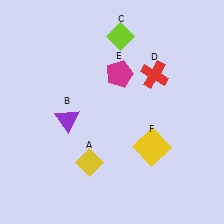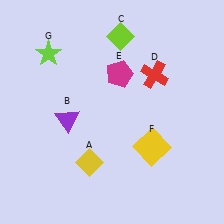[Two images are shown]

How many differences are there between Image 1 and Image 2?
There is 1 difference between the two images.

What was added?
A lime star (G) was added in Image 2.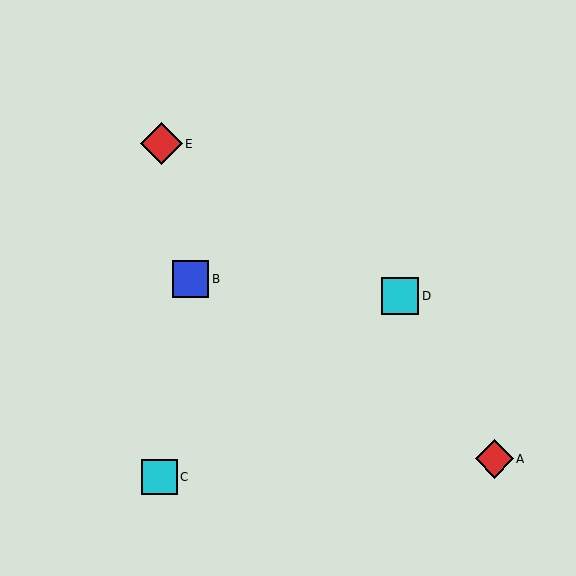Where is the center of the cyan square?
The center of the cyan square is at (400, 296).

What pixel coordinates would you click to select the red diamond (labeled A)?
Click at (494, 459) to select the red diamond A.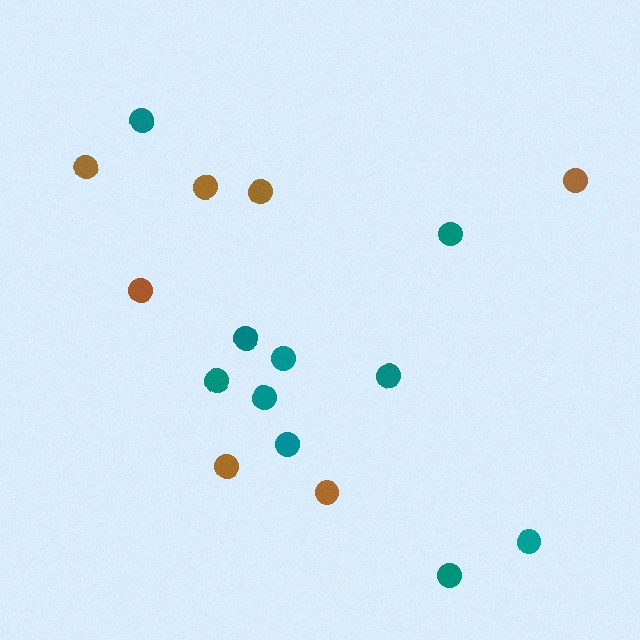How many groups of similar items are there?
There are 2 groups: one group of brown circles (7) and one group of teal circles (10).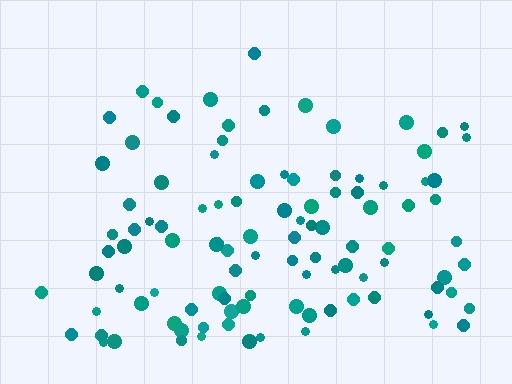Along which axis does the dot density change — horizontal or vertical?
Vertical.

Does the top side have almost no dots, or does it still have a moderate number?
Still a moderate number, just noticeably fewer than the bottom.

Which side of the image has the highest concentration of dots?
The bottom.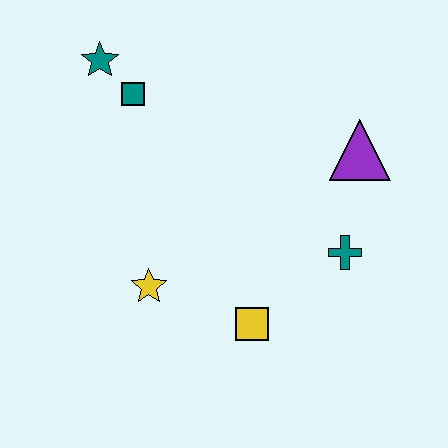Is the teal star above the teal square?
Yes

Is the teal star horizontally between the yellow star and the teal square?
No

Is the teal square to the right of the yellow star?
No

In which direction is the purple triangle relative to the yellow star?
The purple triangle is to the right of the yellow star.